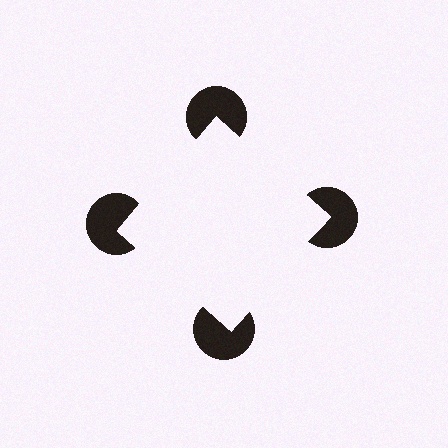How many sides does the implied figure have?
4 sides.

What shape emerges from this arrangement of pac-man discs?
An illusory square — its edges are inferred from the aligned wedge cuts in the pac-man discs, not physically drawn.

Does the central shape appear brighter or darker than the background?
It typically appears slightly brighter than the background, even though no actual brightness change is drawn.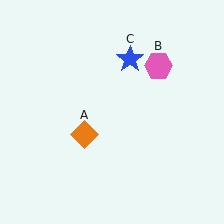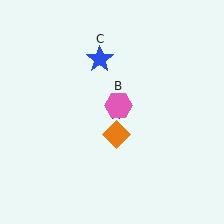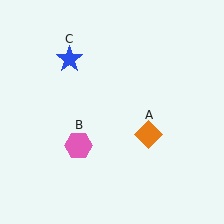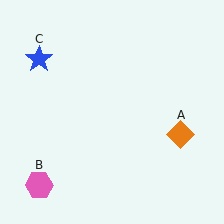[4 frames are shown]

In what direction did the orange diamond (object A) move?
The orange diamond (object A) moved right.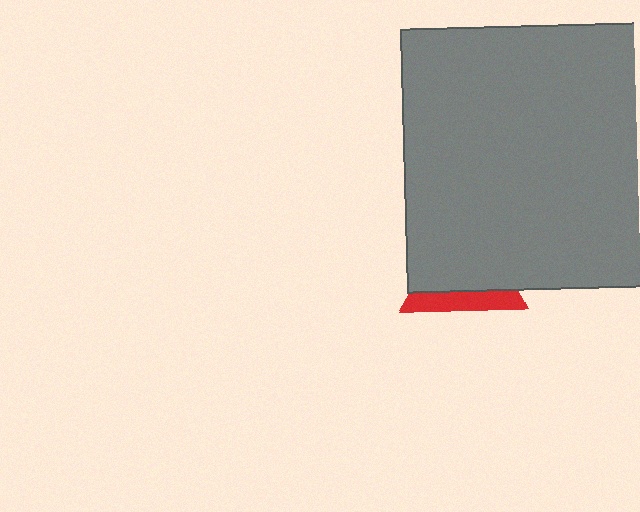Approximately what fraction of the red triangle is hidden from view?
Roughly 68% of the red triangle is hidden behind the gray rectangle.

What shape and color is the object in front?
The object in front is a gray rectangle.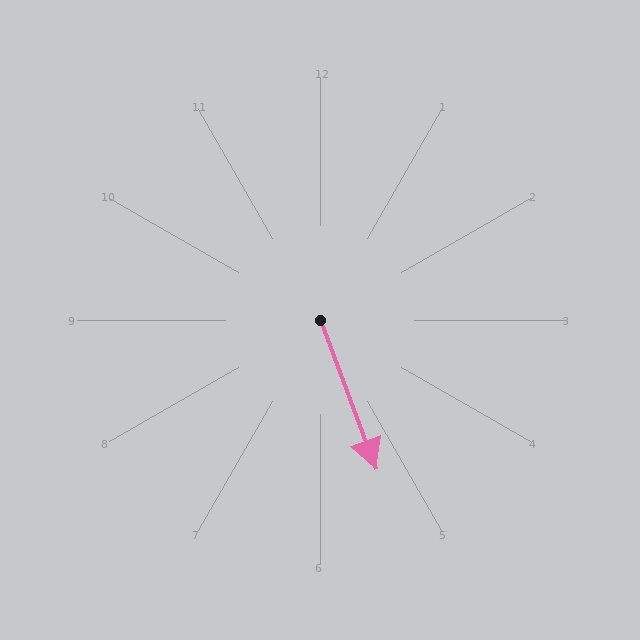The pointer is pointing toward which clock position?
Roughly 5 o'clock.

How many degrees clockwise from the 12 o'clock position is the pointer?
Approximately 159 degrees.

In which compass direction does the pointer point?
South.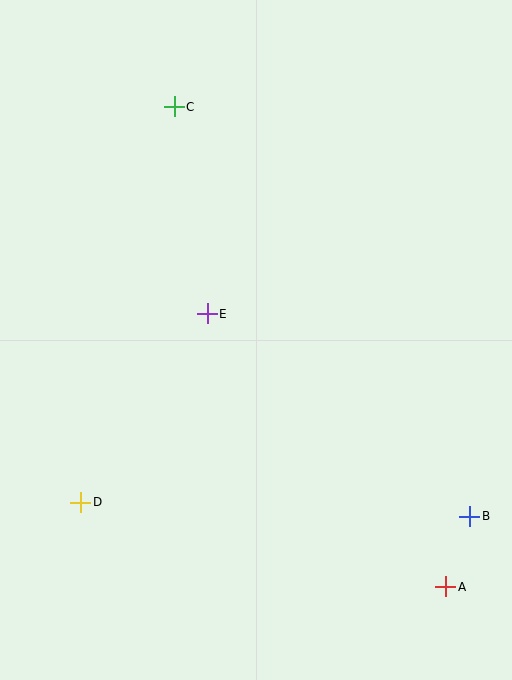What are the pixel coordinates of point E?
Point E is at (207, 314).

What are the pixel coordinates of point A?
Point A is at (446, 587).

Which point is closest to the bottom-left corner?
Point D is closest to the bottom-left corner.